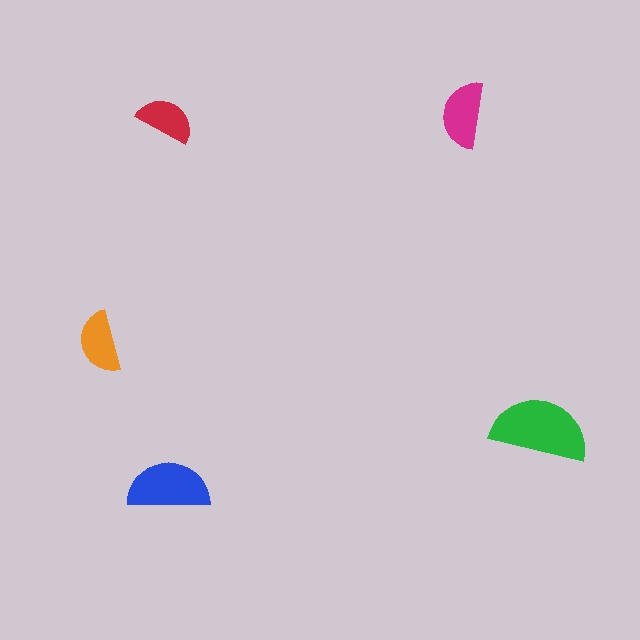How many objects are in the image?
There are 5 objects in the image.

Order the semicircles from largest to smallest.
the green one, the blue one, the magenta one, the orange one, the red one.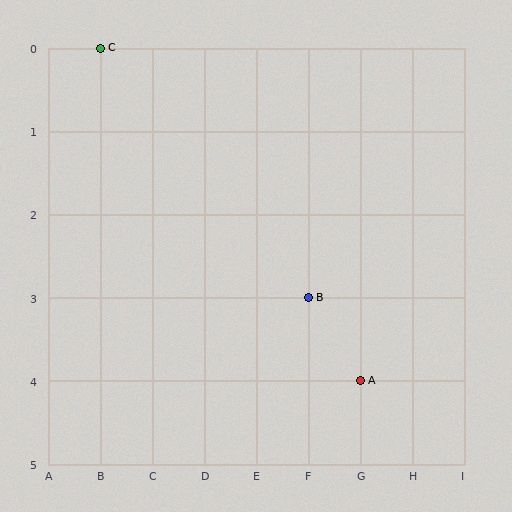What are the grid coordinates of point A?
Point A is at grid coordinates (G, 4).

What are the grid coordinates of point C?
Point C is at grid coordinates (B, 0).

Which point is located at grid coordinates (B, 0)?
Point C is at (B, 0).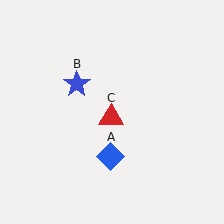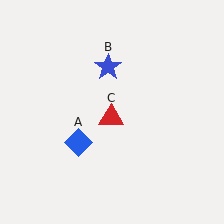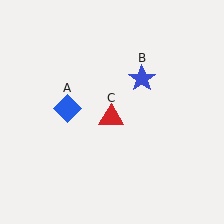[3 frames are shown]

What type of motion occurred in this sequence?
The blue diamond (object A), blue star (object B) rotated clockwise around the center of the scene.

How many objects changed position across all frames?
2 objects changed position: blue diamond (object A), blue star (object B).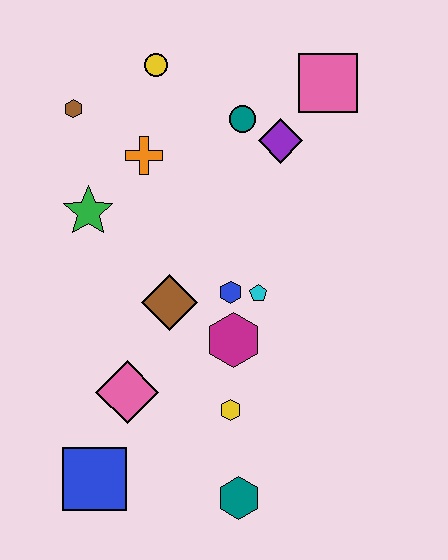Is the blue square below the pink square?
Yes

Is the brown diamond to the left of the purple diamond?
Yes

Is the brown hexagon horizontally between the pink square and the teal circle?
No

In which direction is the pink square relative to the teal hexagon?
The pink square is above the teal hexagon.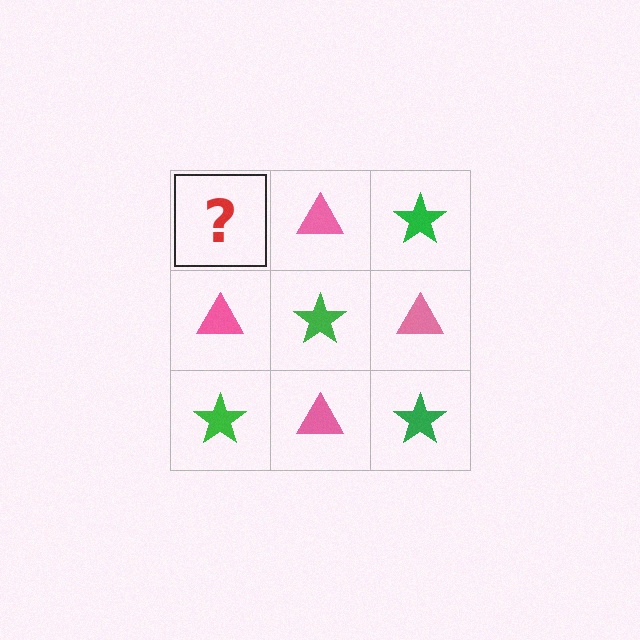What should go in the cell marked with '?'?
The missing cell should contain a green star.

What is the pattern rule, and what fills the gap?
The rule is that it alternates green star and pink triangle in a checkerboard pattern. The gap should be filled with a green star.